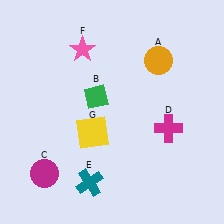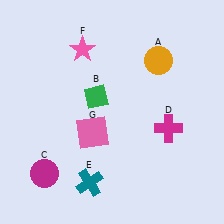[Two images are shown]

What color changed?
The square (G) changed from yellow in Image 1 to pink in Image 2.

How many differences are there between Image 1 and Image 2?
There is 1 difference between the two images.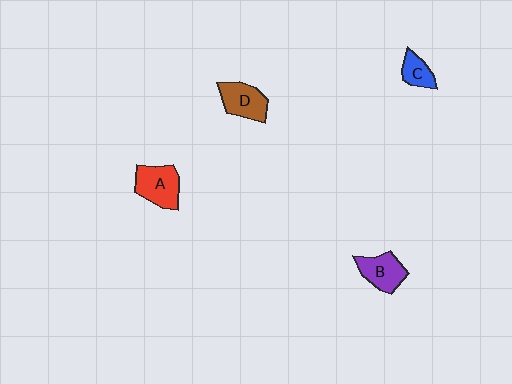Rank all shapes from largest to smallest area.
From largest to smallest: A (red), D (brown), B (purple), C (blue).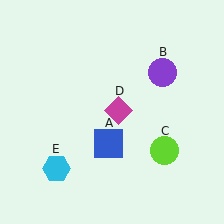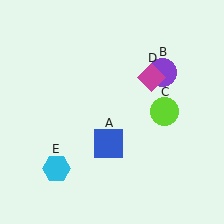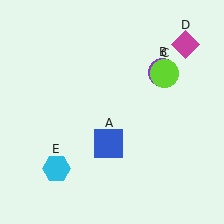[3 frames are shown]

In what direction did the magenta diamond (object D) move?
The magenta diamond (object D) moved up and to the right.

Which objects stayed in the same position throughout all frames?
Blue square (object A) and purple circle (object B) and cyan hexagon (object E) remained stationary.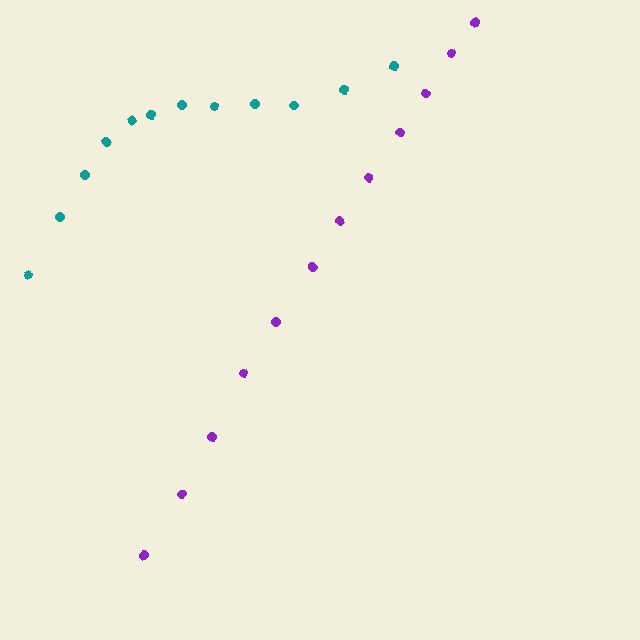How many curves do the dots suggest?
There are 2 distinct paths.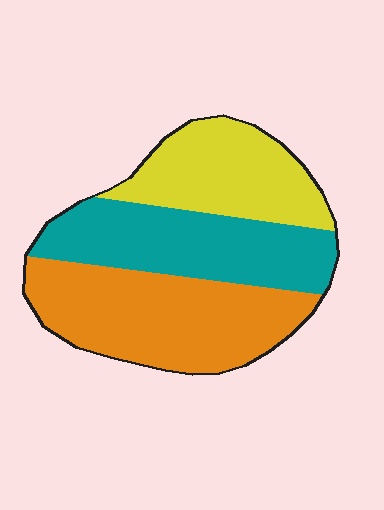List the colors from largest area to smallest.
From largest to smallest: orange, teal, yellow.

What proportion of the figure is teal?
Teal covers 33% of the figure.